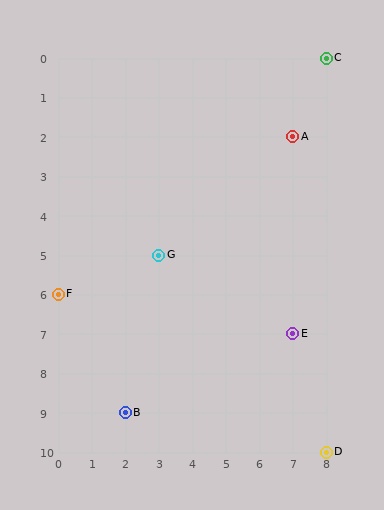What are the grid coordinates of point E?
Point E is at grid coordinates (7, 7).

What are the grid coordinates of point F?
Point F is at grid coordinates (0, 6).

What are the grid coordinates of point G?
Point G is at grid coordinates (3, 5).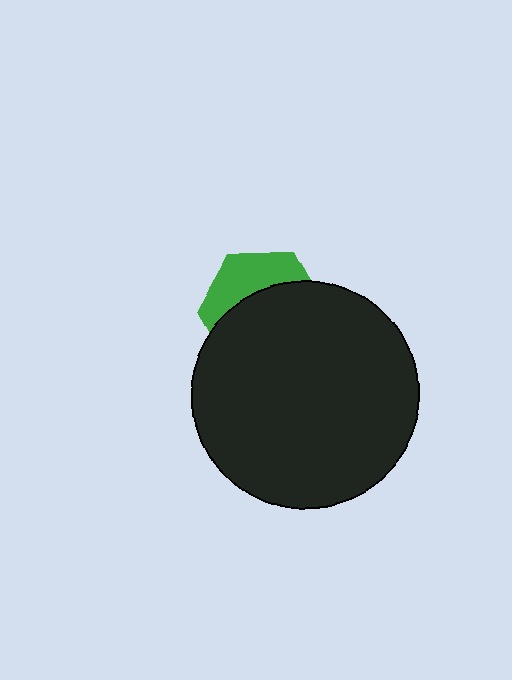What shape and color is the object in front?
The object in front is a black circle.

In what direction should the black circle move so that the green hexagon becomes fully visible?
The black circle should move down. That is the shortest direction to clear the overlap and leave the green hexagon fully visible.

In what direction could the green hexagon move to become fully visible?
The green hexagon could move up. That would shift it out from behind the black circle entirely.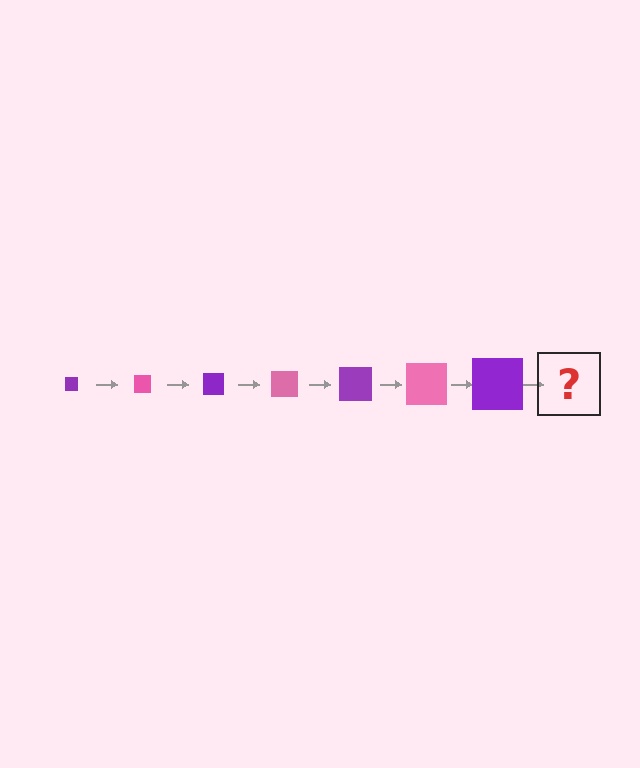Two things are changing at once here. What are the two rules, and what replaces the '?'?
The two rules are that the square grows larger each step and the color cycles through purple and pink. The '?' should be a pink square, larger than the previous one.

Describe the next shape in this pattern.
It should be a pink square, larger than the previous one.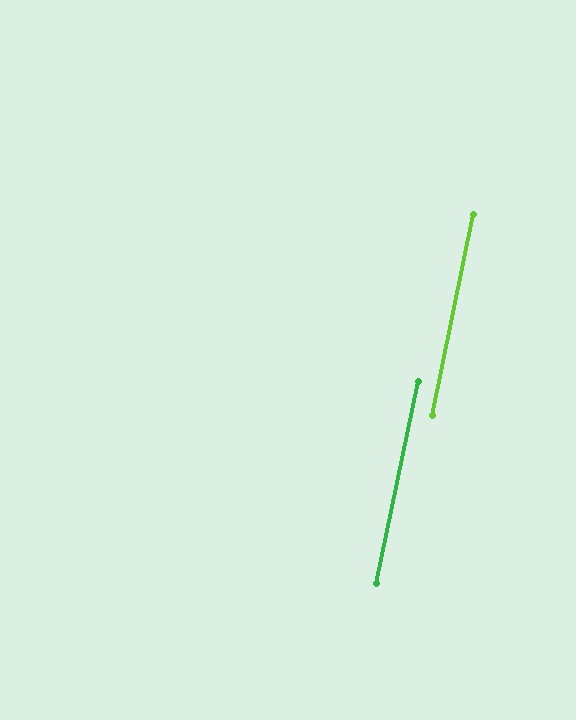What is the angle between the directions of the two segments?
Approximately 0 degrees.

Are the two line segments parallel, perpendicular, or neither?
Parallel — their directions differ by only 0.0°.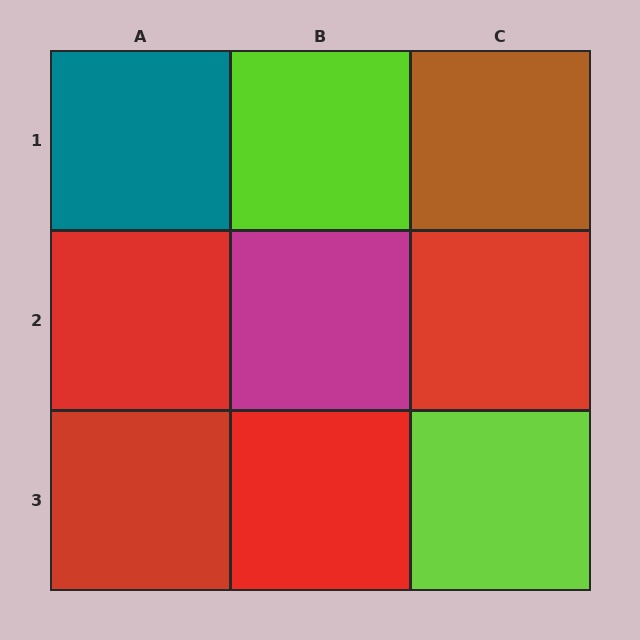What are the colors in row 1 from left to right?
Teal, lime, brown.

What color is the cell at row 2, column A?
Red.